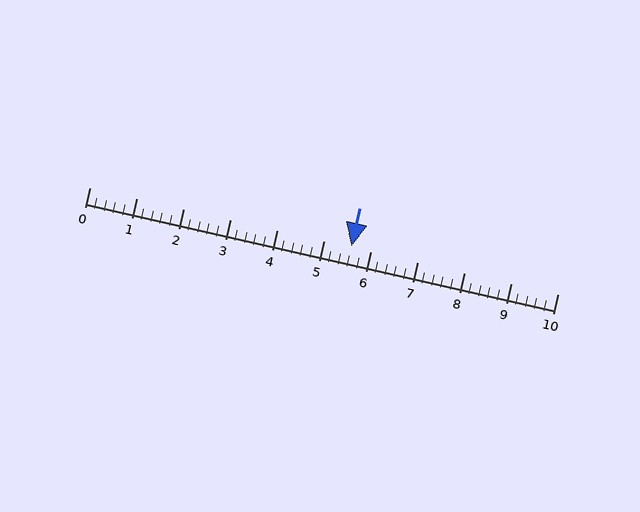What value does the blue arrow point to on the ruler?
The blue arrow points to approximately 5.6.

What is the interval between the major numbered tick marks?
The major tick marks are spaced 1 units apart.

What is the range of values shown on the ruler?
The ruler shows values from 0 to 10.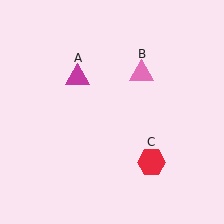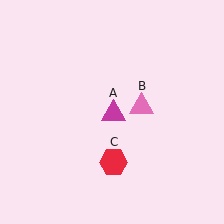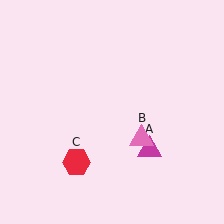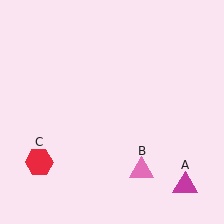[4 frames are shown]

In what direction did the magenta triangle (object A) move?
The magenta triangle (object A) moved down and to the right.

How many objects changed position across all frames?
3 objects changed position: magenta triangle (object A), pink triangle (object B), red hexagon (object C).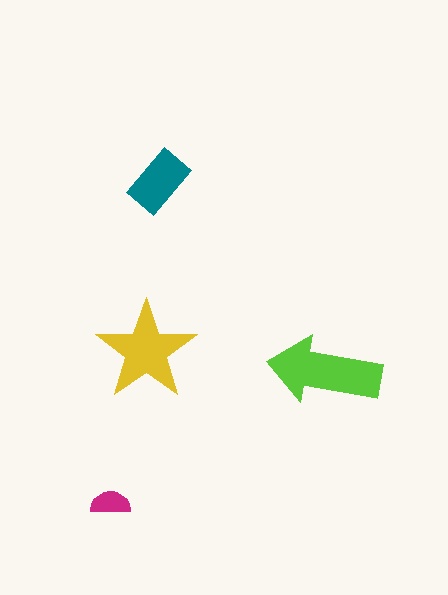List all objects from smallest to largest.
The magenta semicircle, the teal rectangle, the yellow star, the lime arrow.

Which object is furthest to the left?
The magenta semicircle is leftmost.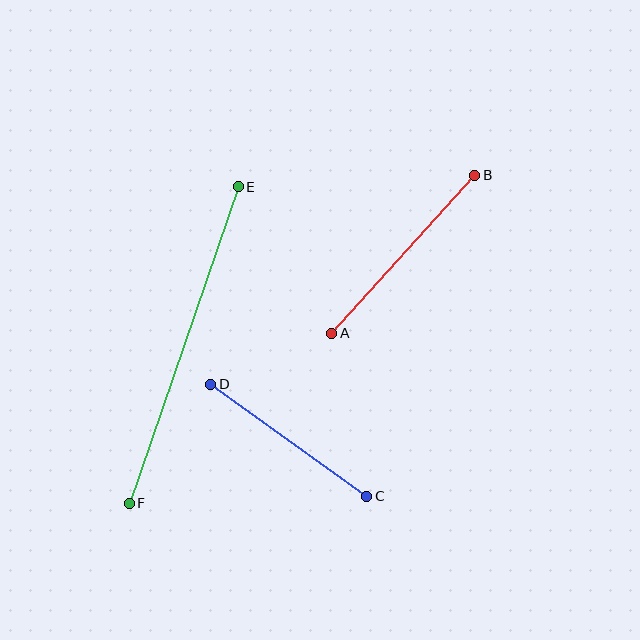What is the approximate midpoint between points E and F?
The midpoint is at approximately (184, 345) pixels.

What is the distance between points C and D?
The distance is approximately 192 pixels.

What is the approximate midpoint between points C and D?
The midpoint is at approximately (289, 440) pixels.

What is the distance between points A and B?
The distance is approximately 213 pixels.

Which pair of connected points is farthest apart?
Points E and F are farthest apart.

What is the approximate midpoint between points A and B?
The midpoint is at approximately (403, 254) pixels.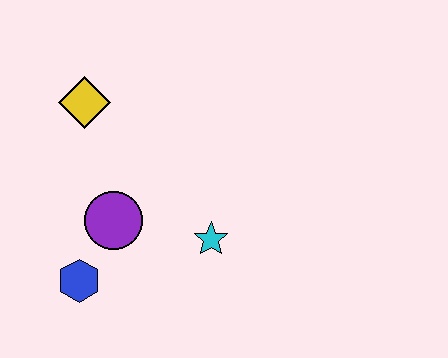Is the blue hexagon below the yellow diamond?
Yes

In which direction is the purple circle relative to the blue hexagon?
The purple circle is above the blue hexagon.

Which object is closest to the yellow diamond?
The purple circle is closest to the yellow diamond.